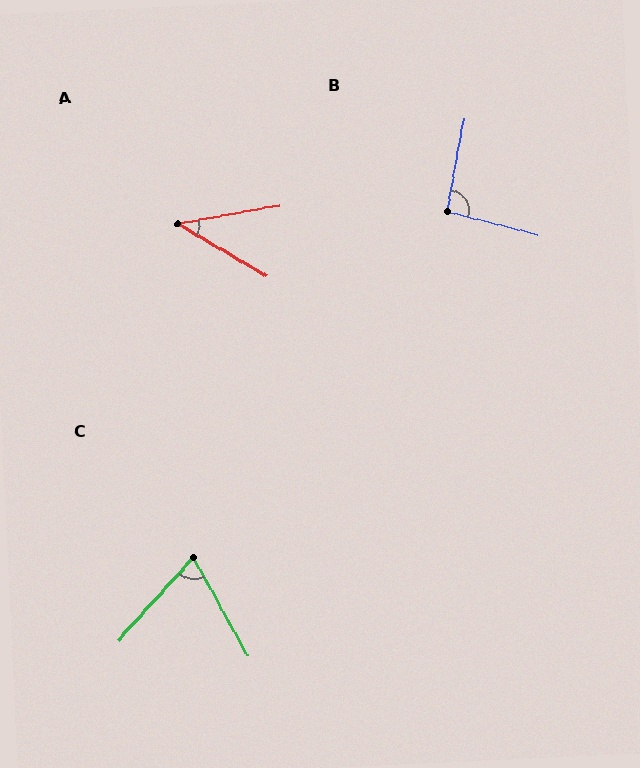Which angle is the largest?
B, at approximately 93 degrees.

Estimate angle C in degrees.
Approximately 71 degrees.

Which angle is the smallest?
A, at approximately 40 degrees.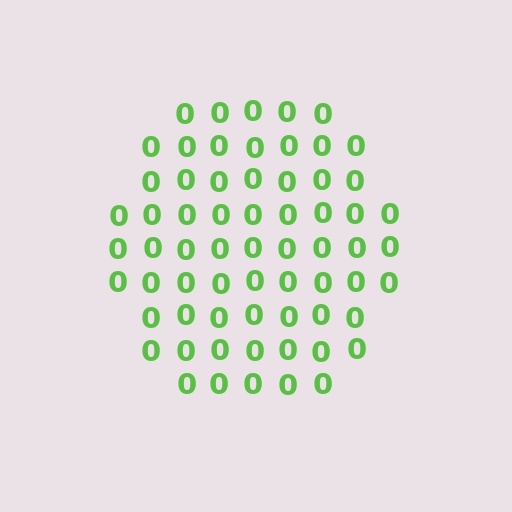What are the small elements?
The small elements are digit 0's.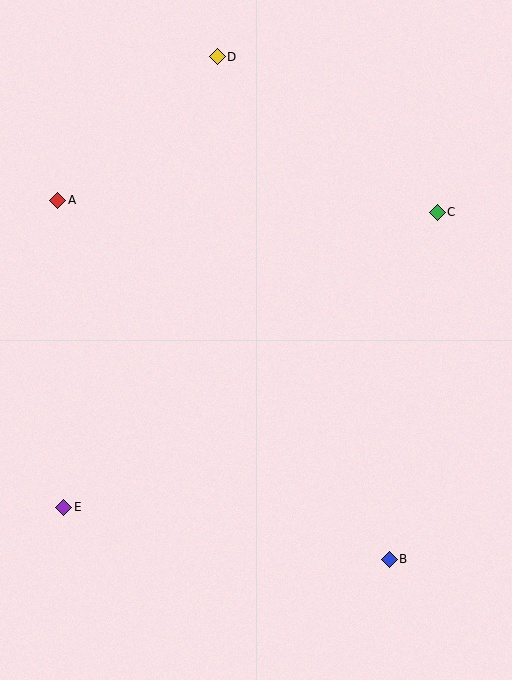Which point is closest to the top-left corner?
Point A is closest to the top-left corner.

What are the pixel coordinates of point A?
Point A is at (57, 200).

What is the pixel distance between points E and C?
The distance between E and C is 476 pixels.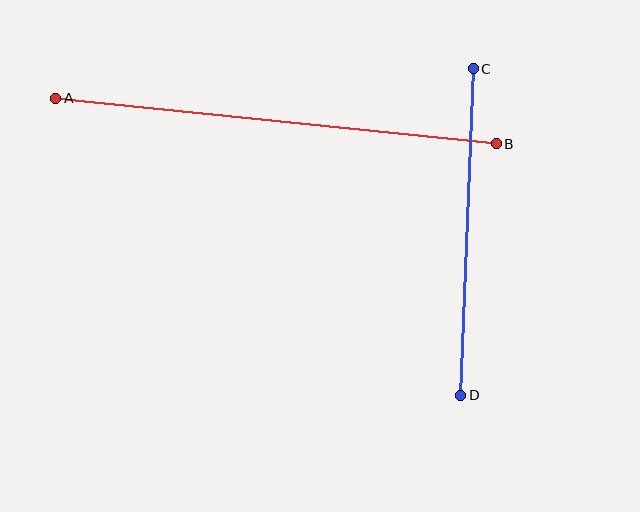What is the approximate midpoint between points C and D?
The midpoint is at approximately (467, 232) pixels.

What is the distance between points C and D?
The distance is approximately 326 pixels.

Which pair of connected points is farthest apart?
Points A and B are farthest apart.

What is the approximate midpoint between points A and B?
The midpoint is at approximately (276, 121) pixels.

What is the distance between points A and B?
The distance is approximately 442 pixels.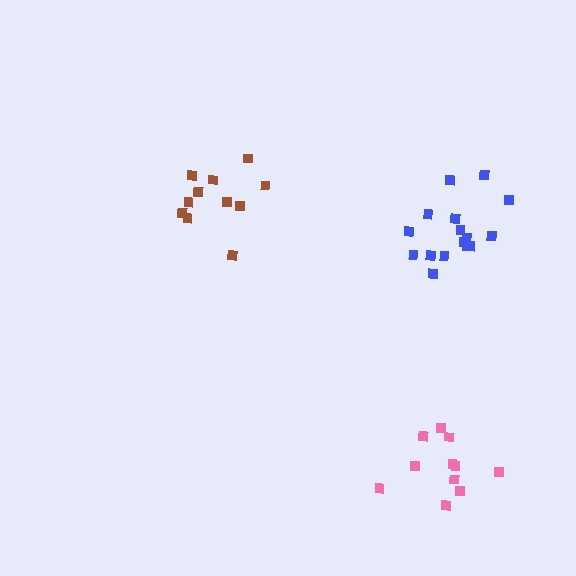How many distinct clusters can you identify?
There are 3 distinct clusters.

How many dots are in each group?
Group 1: 11 dots, Group 2: 16 dots, Group 3: 11 dots (38 total).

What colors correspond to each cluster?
The clusters are colored: brown, blue, pink.